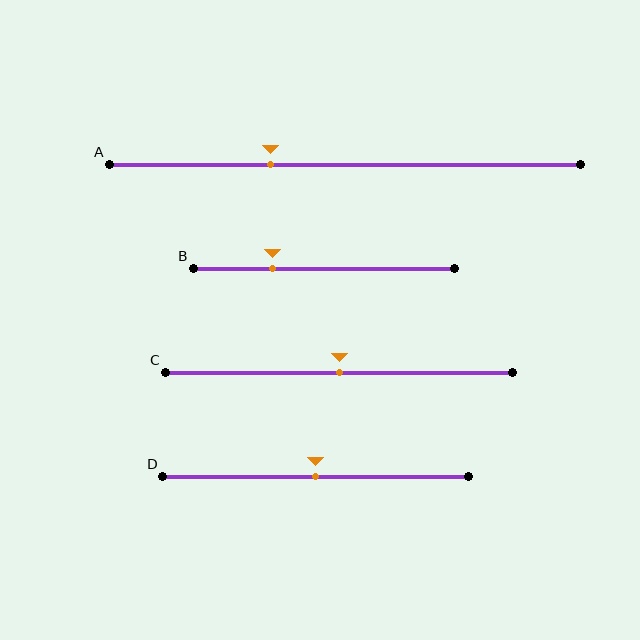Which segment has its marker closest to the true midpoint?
Segment C has its marker closest to the true midpoint.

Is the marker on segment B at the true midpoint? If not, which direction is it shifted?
No, the marker on segment B is shifted to the left by about 20% of the segment length.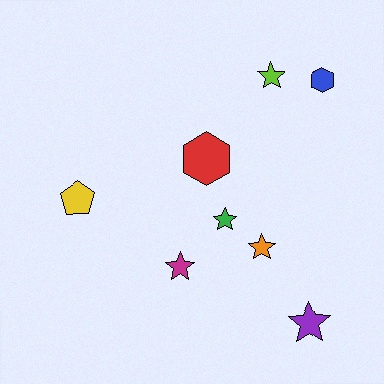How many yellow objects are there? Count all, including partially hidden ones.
There is 1 yellow object.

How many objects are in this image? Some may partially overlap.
There are 8 objects.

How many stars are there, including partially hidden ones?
There are 5 stars.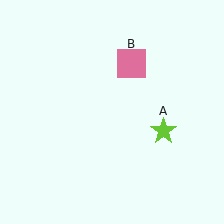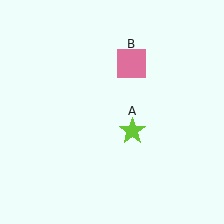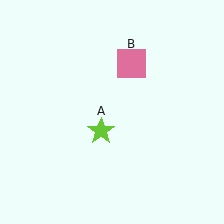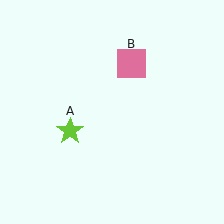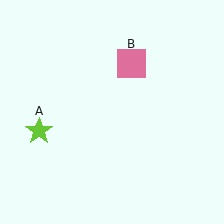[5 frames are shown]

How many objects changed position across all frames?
1 object changed position: lime star (object A).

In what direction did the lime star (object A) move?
The lime star (object A) moved left.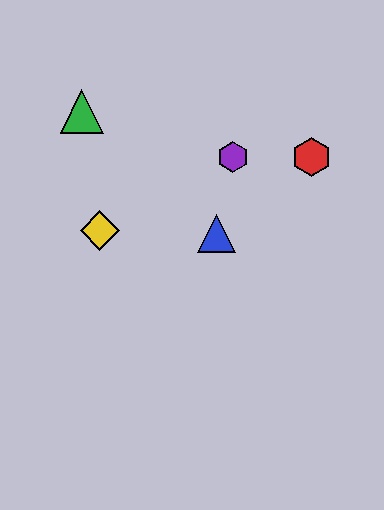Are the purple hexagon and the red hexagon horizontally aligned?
Yes, both are at y≈157.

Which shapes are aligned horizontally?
The red hexagon, the purple hexagon are aligned horizontally.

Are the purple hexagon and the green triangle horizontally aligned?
No, the purple hexagon is at y≈157 and the green triangle is at y≈111.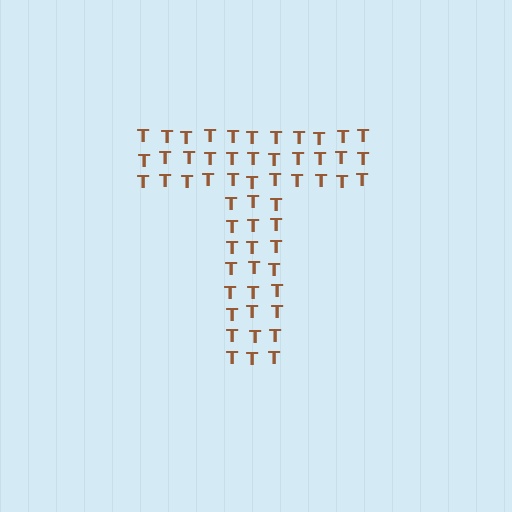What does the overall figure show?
The overall figure shows the letter T.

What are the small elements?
The small elements are letter T's.